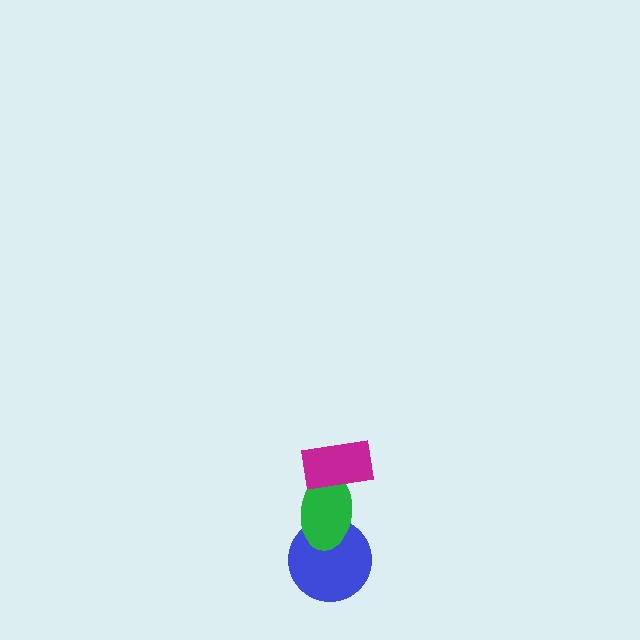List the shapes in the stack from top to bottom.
From top to bottom: the magenta rectangle, the green ellipse, the blue circle.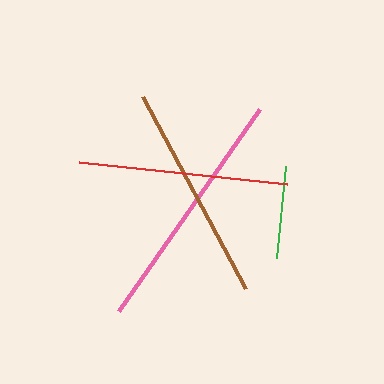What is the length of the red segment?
The red segment is approximately 210 pixels long.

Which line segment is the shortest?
The green line is the shortest at approximately 92 pixels.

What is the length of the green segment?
The green segment is approximately 92 pixels long.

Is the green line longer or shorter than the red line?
The red line is longer than the green line.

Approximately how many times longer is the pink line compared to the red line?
The pink line is approximately 1.2 times the length of the red line.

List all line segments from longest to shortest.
From longest to shortest: pink, brown, red, green.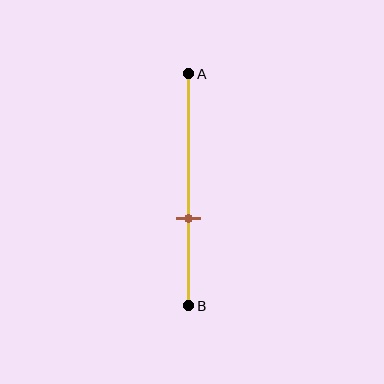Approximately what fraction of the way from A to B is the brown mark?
The brown mark is approximately 60% of the way from A to B.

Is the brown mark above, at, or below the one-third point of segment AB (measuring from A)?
The brown mark is below the one-third point of segment AB.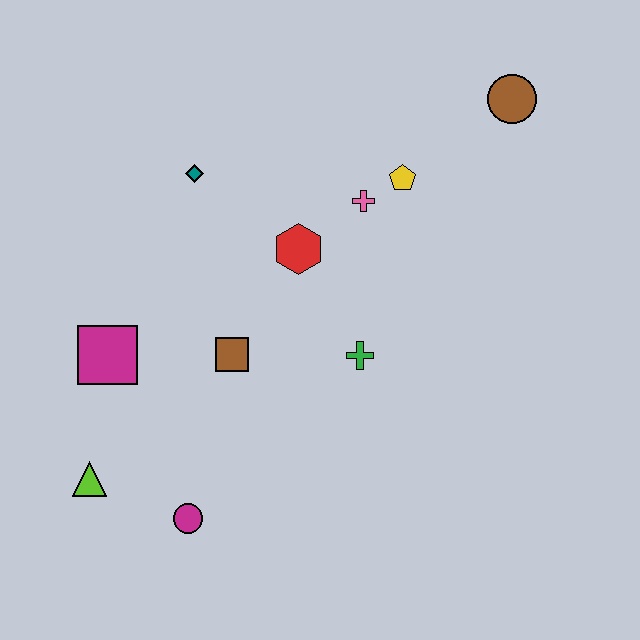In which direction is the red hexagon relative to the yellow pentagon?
The red hexagon is to the left of the yellow pentagon.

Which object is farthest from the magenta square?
The brown circle is farthest from the magenta square.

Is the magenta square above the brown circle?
No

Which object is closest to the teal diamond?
The red hexagon is closest to the teal diamond.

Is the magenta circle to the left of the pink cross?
Yes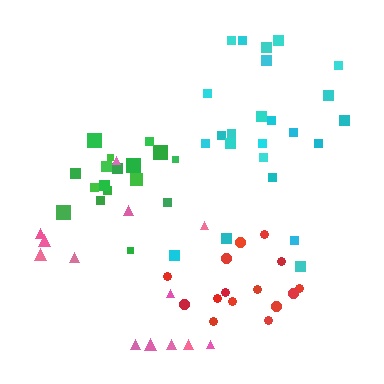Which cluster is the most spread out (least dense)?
Pink.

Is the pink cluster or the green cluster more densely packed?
Green.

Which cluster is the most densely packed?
Green.